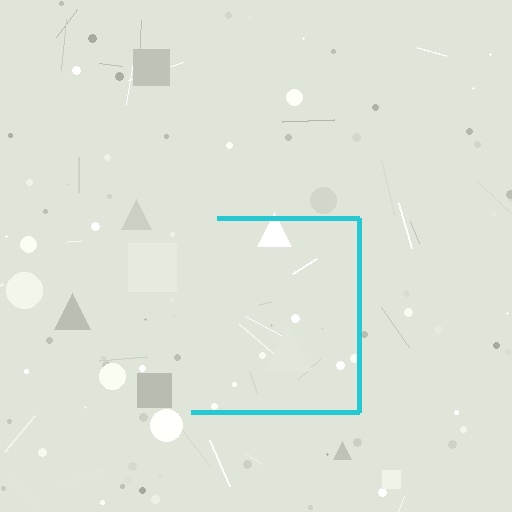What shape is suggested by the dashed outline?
The dashed outline suggests a square.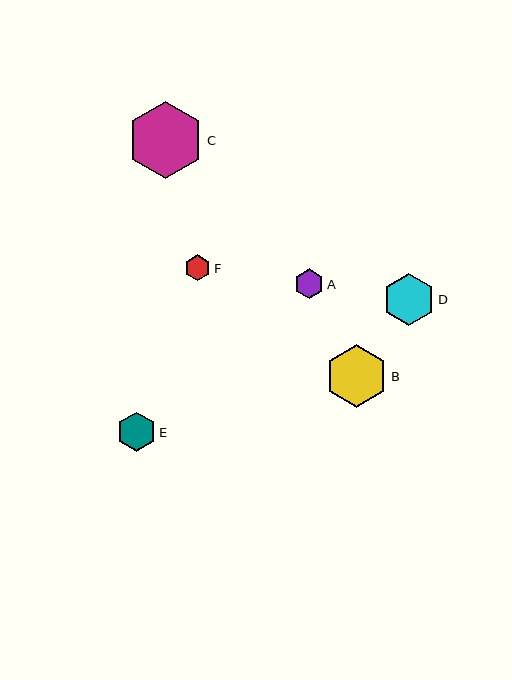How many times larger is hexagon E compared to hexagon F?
Hexagon E is approximately 1.5 times the size of hexagon F.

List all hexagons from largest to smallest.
From largest to smallest: C, B, D, E, A, F.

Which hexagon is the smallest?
Hexagon F is the smallest with a size of approximately 26 pixels.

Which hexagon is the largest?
Hexagon C is the largest with a size of approximately 77 pixels.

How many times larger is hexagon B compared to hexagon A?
Hexagon B is approximately 2.1 times the size of hexagon A.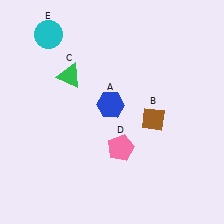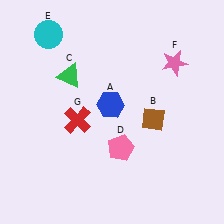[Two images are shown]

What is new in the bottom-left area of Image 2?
A red cross (G) was added in the bottom-left area of Image 2.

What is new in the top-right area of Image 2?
A pink star (F) was added in the top-right area of Image 2.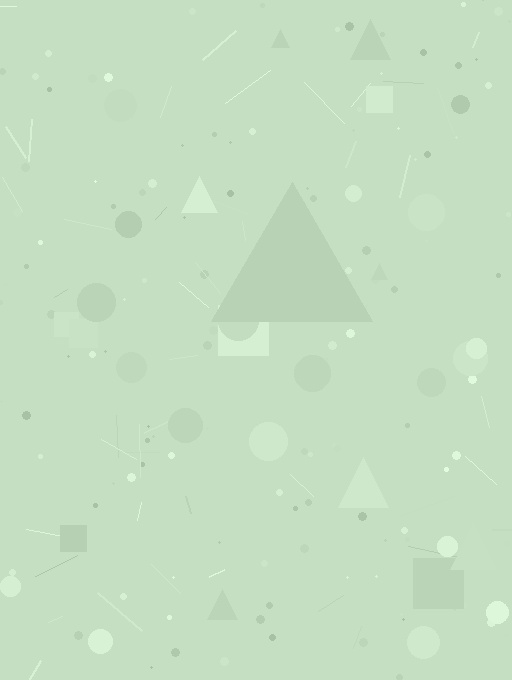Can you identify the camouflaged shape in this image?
The camouflaged shape is a triangle.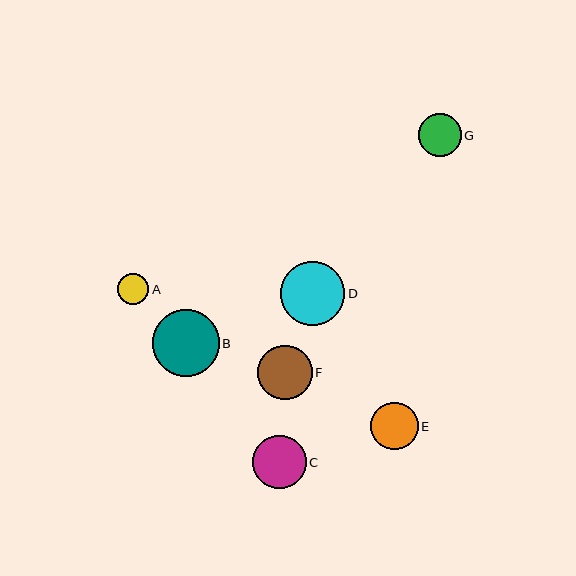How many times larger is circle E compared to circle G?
Circle E is approximately 1.1 times the size of circle G.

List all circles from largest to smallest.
From largest to smallest: B, D, F, C, E, G, A.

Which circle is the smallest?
Circle A is the smallest with a size of approximately 31 pixels.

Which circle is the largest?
Circle B is the largest with a size of approximately 67 pixels.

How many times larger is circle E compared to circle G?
Circle E is approximately 1.1 times the size of circle G.